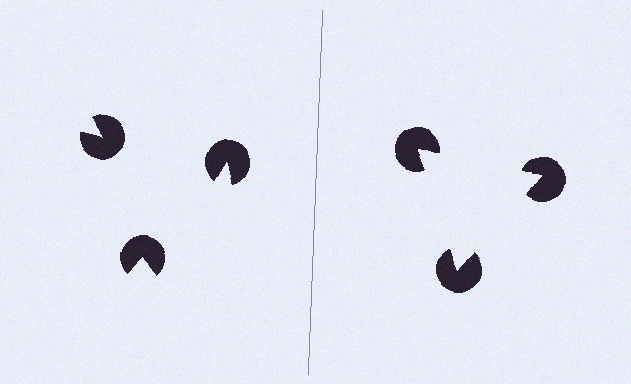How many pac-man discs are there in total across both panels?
6 — 3 on each side.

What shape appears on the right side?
An illusory triangle.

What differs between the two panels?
The pac-man discs are positioned identically on both sides; only the wedge orientations differ. On the right they align to a triangle; on the left they are misaligned.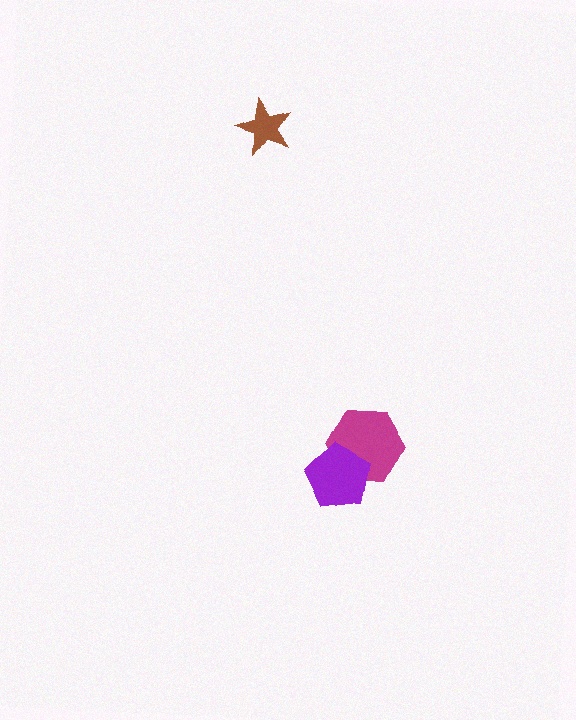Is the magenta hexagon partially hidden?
Yes, it is partially covered by another shape.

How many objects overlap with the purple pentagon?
1 object overlaps with the purple pentagon.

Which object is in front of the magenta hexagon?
The purple pentagon is in front of the magenta hexagon.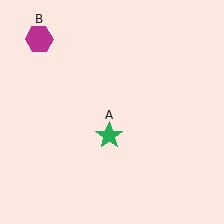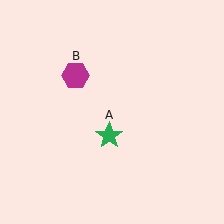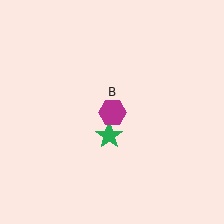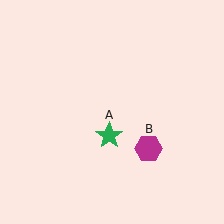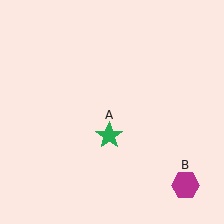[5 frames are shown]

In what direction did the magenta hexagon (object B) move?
The magenta hexagon (object B) moved down and to the right.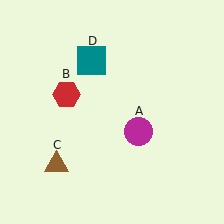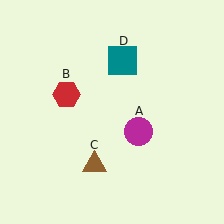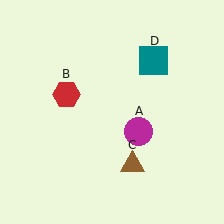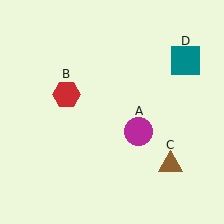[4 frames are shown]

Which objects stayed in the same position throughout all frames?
Magenta circle (object A) and red hexagon (object B) remained stationary.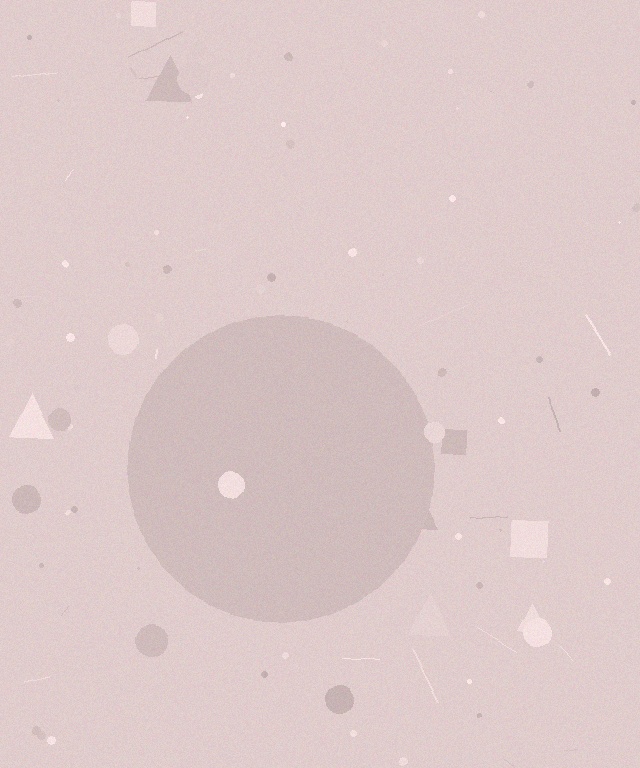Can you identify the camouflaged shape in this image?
The camouflaged shape is a circle.